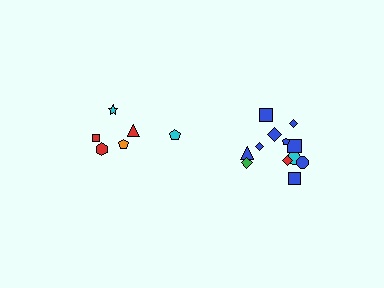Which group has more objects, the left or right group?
The right group.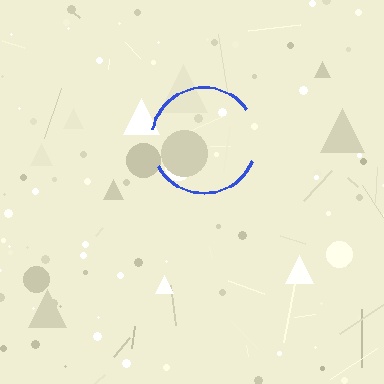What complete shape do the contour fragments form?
The contour fragments form a circle.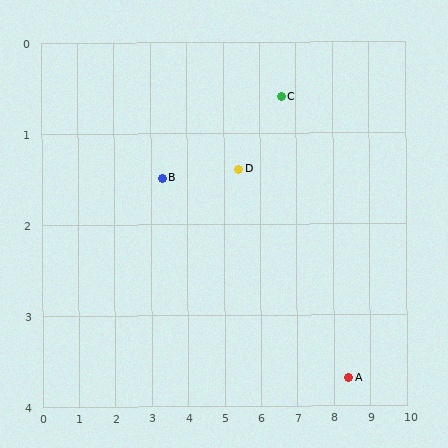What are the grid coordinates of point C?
Point C is at approximately (6.6, 0.6).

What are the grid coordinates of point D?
Point D is at approximately (5.4, 1.4).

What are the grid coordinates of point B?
Point B is at approximately (3.3, 1.5).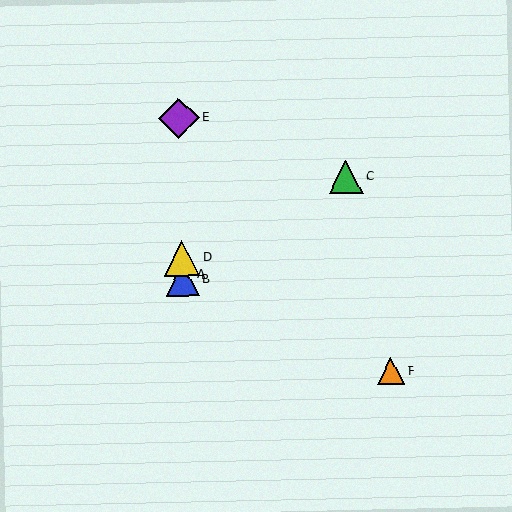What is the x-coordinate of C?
Object C is at x≈346.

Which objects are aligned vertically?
Objects A, B, D, E are aligned vertically.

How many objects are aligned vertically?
4 objects (A, B, D, E) are aligned vertically.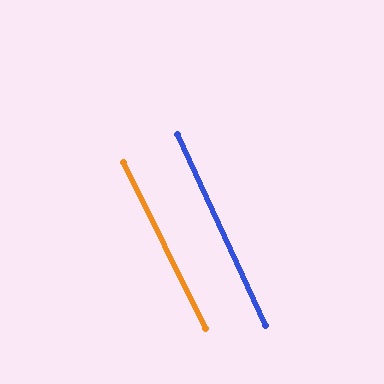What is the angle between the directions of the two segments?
Approximately 2 degrees.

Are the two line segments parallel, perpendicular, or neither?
Parallel — their directions differ by only 1.5°.